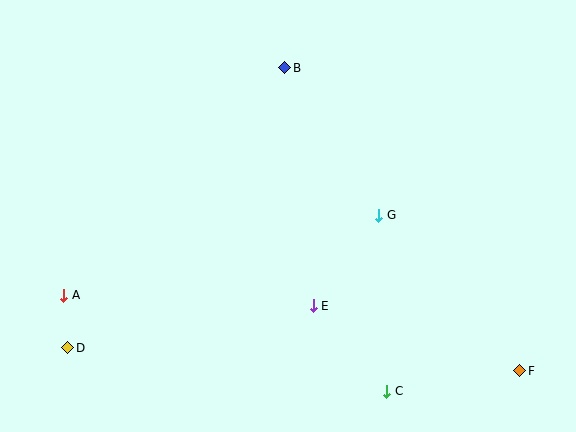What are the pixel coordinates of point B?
Point B is at (285, 68).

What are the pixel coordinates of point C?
Point C is at (387, 391).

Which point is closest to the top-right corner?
Point G is closest to the top-right corner.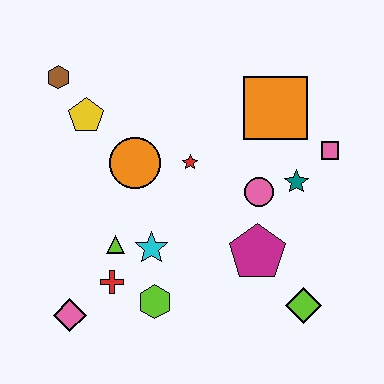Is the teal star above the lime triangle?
Yes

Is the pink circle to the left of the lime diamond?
Yes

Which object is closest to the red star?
The orange circle is closest to the red star.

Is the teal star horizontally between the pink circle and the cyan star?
No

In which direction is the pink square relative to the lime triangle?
The pink square is to the right of the lime triangle.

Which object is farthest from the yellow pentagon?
The lime diamond is farthest from the yellow pentagon.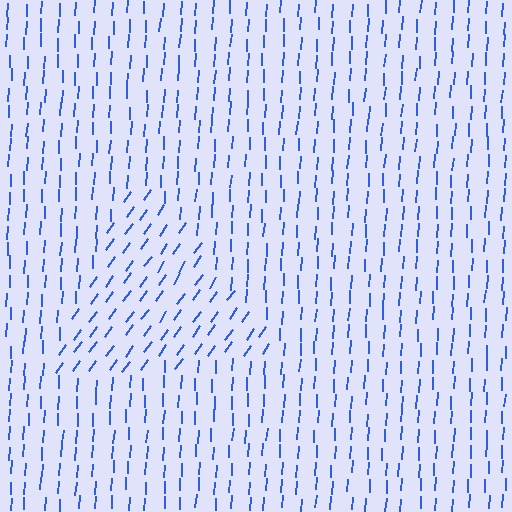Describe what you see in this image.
The image is filled with small blue line segments. A triangle region in the image has lines oriented differently from the surrounding lines, creating a visible texture boundary.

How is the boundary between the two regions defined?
The boundary is defined purely by a change in line orientation (approximately 32 degrees difference). All lines are the same color and thickness.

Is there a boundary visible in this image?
Yes, there is a texture boundary formed by a change in line orientation.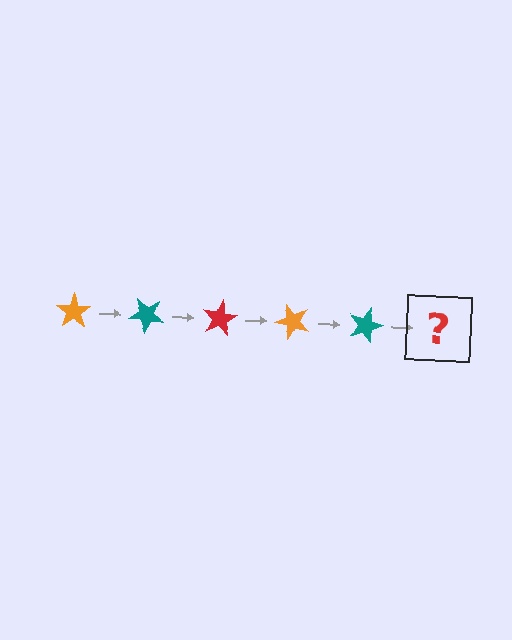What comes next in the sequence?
The next element should be a red star, rotated 200 degrees from the start.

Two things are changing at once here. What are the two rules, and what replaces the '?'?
The two rules are that it rotates 40 degrees each step and the color cycles through orange, teal, and red. The '?' should be a red star, rotated 200 degrees from the start.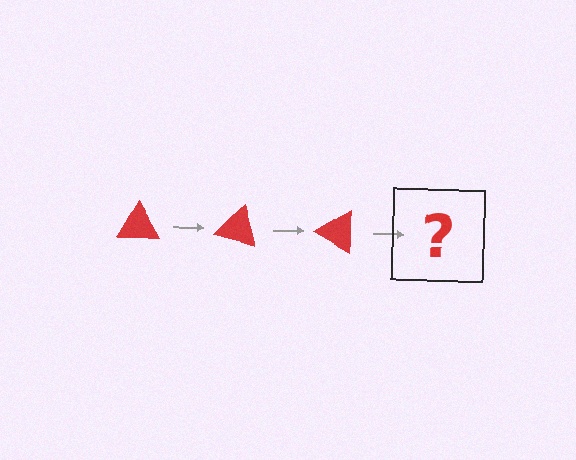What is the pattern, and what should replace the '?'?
The pattern is that the triangle rotates 15 degrees each step. The '?' should be a red triangle rotated 45 degrees.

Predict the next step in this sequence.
The next step is a red triangle rotated 45 degrees.